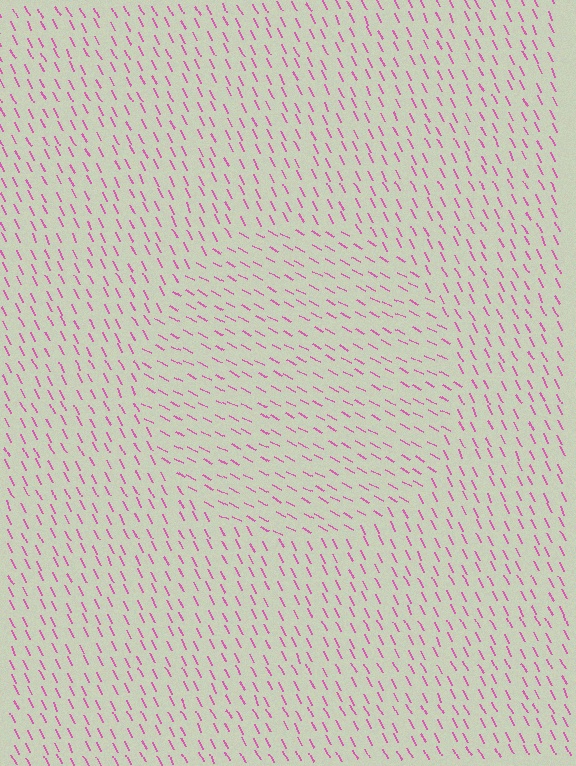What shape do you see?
I see a circle.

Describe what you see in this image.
The image is filled with small pink line segments. A circle region in the image has lines oriented differently from the surrounding lines, creating a visible texture boundary.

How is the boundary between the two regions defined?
The boundary is defined purely by a change in line orientation (approximately 36 degrees difference). All lines are the same color and thickness.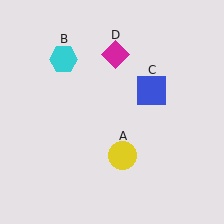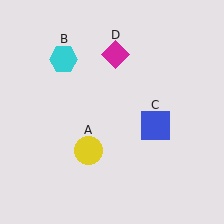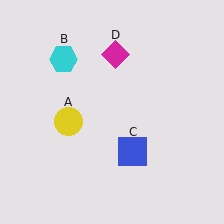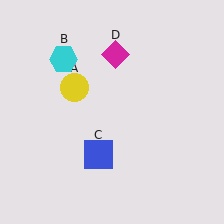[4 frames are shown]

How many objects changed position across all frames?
2 objects changed position: yellow circle (object A), blue square (object C).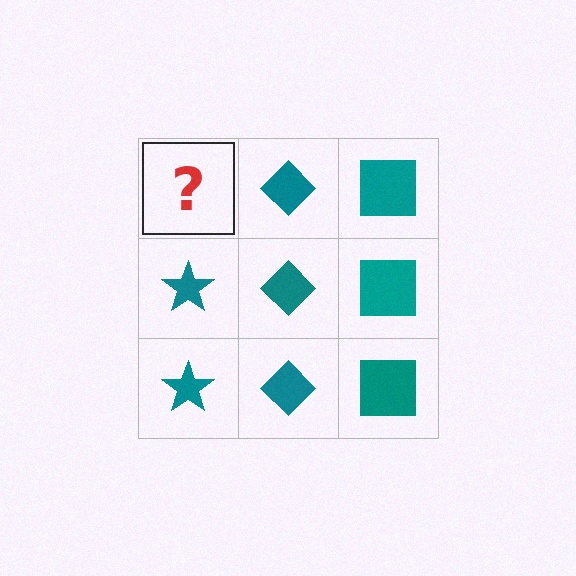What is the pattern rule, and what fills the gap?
The rule is that each column has a consistent shape. The gap should be filled with a teal star.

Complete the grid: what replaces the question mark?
The question mark should be replaced with a teal star.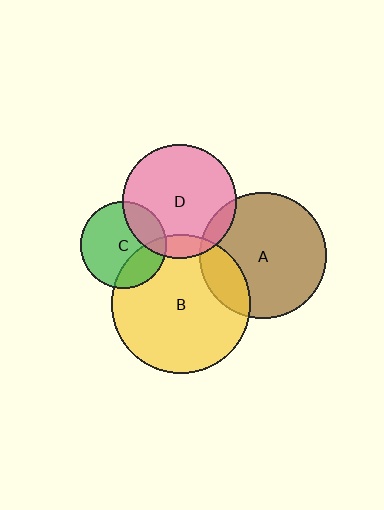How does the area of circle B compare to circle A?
Approximately 1.2 times.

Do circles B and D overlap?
Yes.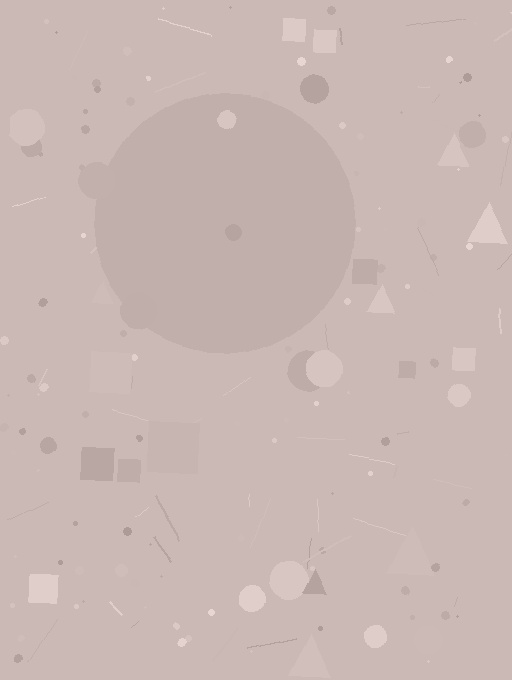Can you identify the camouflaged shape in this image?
The camouflaged shape is a circle.